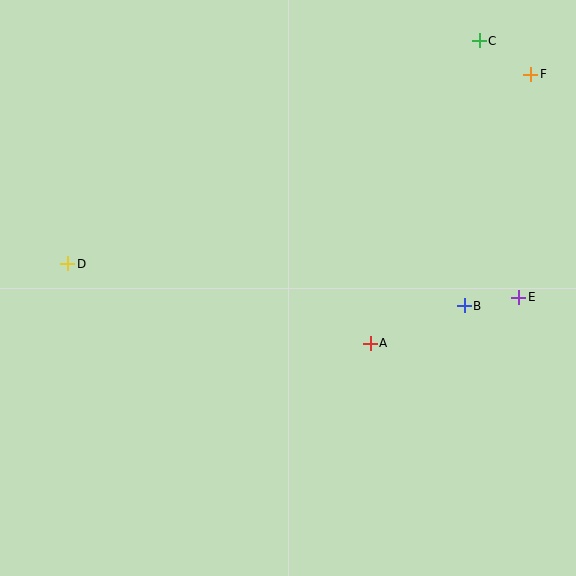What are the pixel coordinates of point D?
Point D is at (68, 264).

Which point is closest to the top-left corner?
Point D is closest to the top-left corner.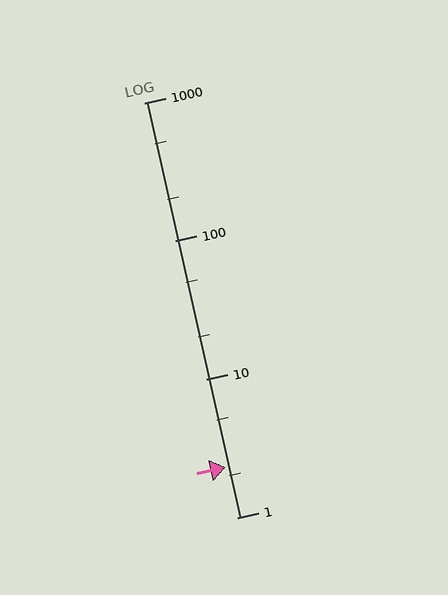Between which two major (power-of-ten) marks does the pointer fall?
The pointer is between 1 and 10.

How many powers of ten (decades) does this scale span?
The scale spans 3 decades, from 1 to 1000.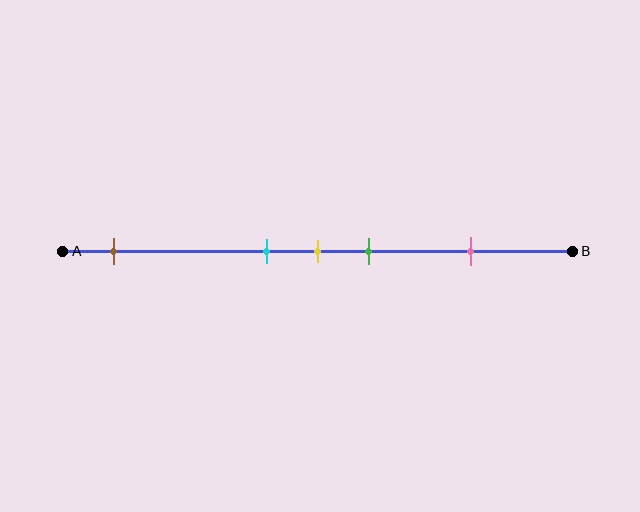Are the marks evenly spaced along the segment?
No, the marks are not evenly spaced.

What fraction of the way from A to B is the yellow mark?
The yellow mark is approximately 50% (0.5) of the way from A to B.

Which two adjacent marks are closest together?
The cyan and yellow marks are the closest adjacent pair.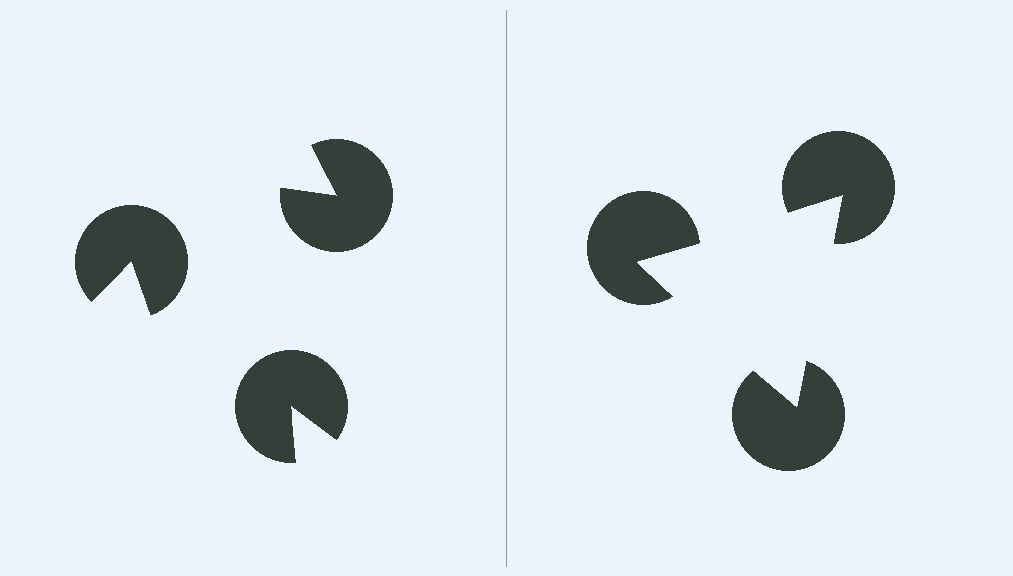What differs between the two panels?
The pac-man discs are positioned identically on both sides; only the wedge orientations differ. On the right they align to a triangle; on the left they are misaligned.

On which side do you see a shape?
An illusory triangle appears on the right side. On the left side the wedge cuts are rotated, so no coherent shape forms.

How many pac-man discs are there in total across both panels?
6 — 3 on each side.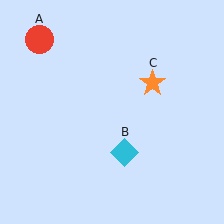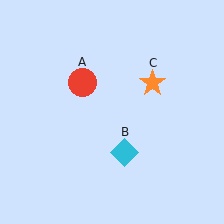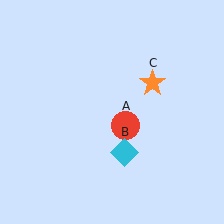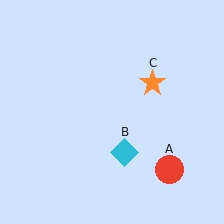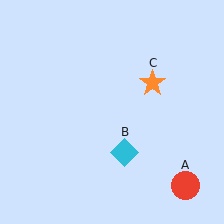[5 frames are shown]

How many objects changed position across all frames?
1 object changed position: red circle (object A).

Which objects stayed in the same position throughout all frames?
Cyan diamond (object B) and orange star (object C) remained stationary.